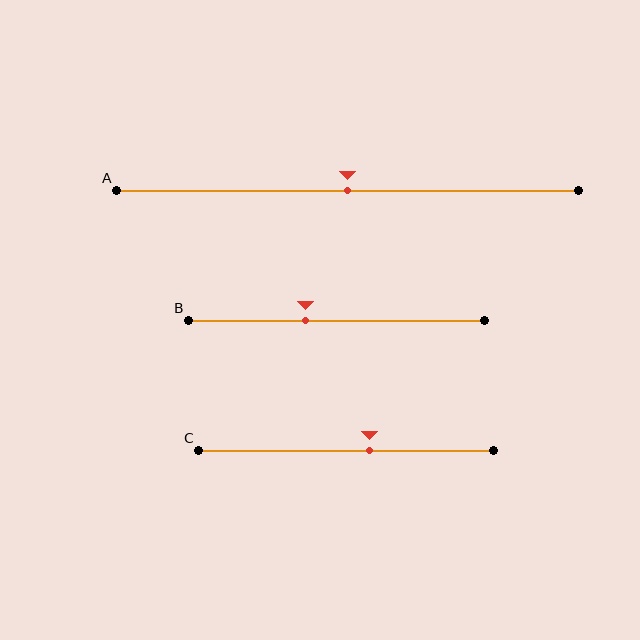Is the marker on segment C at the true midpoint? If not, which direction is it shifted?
No, the marker on segment C is shifted to the right by about 8% of the segment length.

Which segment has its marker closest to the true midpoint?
Segment A has its marker closest to the true midpoint.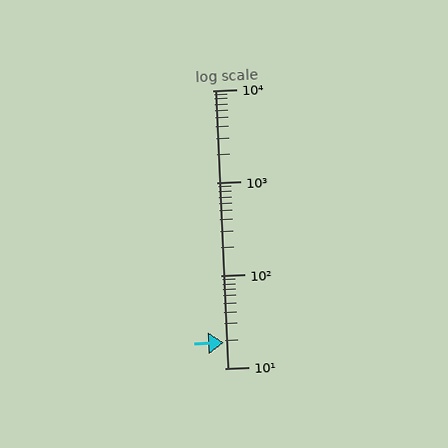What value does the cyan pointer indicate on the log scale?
The pointer indicates approximately 19.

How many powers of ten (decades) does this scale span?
The scale spans 3 decades, from 10 to 10000.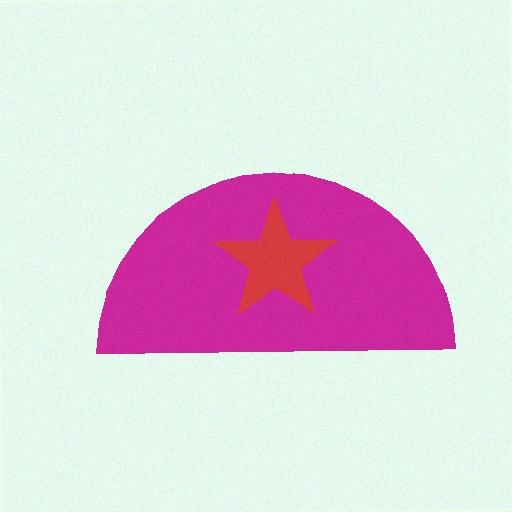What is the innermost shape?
The red star.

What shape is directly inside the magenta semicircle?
The red star.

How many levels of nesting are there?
2.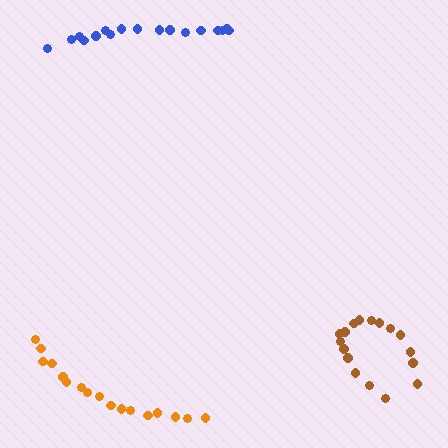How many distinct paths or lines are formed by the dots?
There are 3 distinct paths.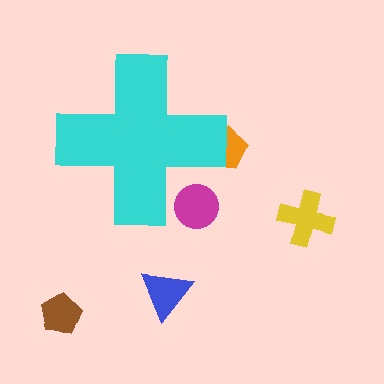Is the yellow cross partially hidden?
No, the yellow cross is fully visible.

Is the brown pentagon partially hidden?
No, the brown pentagon is fully visible.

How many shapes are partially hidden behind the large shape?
2 shapes are partially hidden.